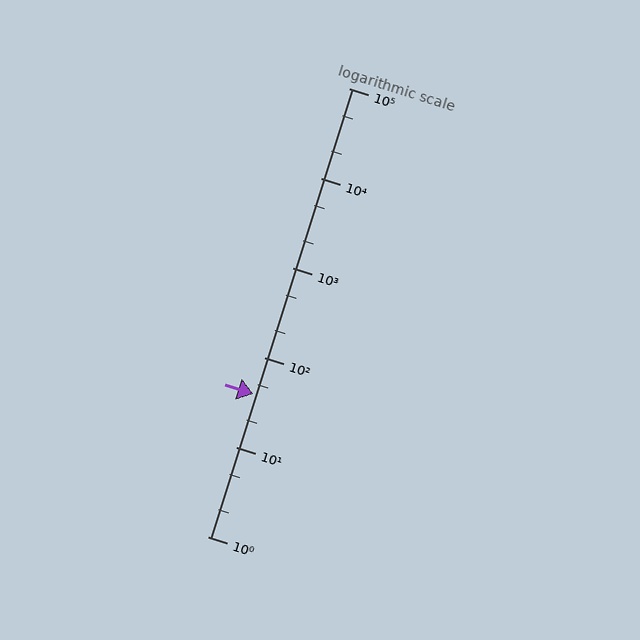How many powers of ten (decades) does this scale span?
The scale spans 5 decades, from 1 to 100000.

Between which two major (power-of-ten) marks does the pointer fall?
The pointer is between 10 and 100.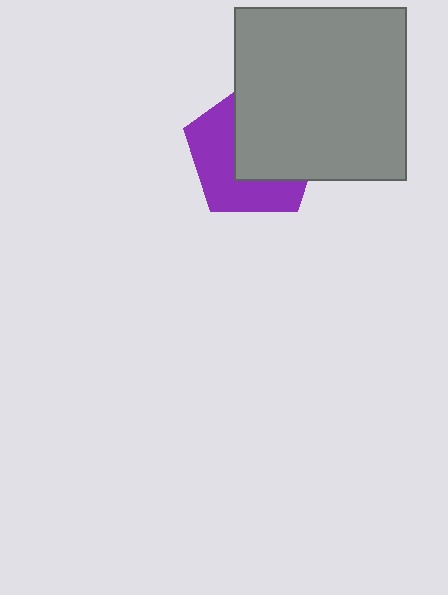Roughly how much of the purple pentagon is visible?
About half of it is visible (roughly 46%).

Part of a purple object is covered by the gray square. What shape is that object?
It is a pentagon.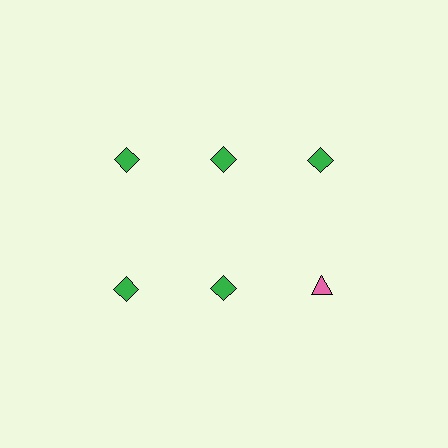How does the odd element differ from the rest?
It differs in both color (pink instead of green) and shape (triangle instead of diamond).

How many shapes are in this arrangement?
There are 6 shapes arranged in a grid pattern.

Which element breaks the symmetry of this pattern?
The pink triangle in the second row, center column breaks the symmetry. All other shapes are green diamonds.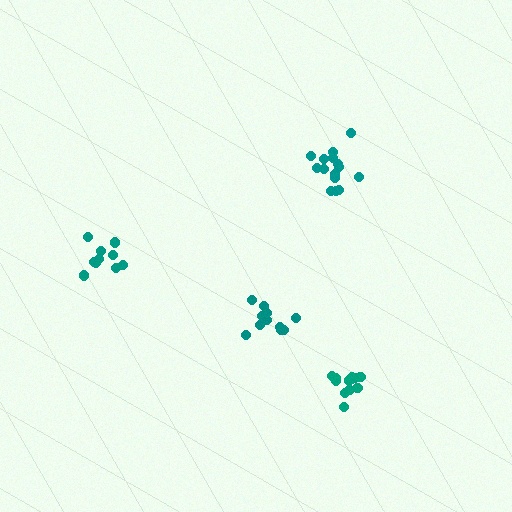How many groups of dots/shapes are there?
There are 4 groups.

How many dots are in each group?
Group 1: 15 dots, Group 2: 11 dots, Group 3: 10 dots, Group 4: 12 dots (48 total).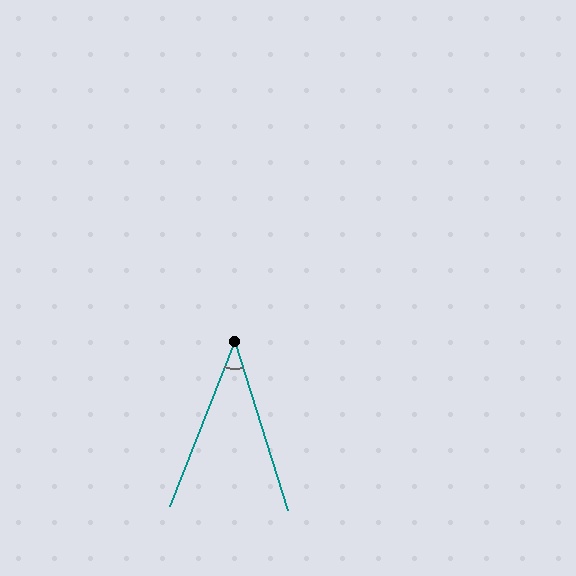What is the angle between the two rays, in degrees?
Approximately 39 degrees.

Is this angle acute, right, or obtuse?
It is acute.